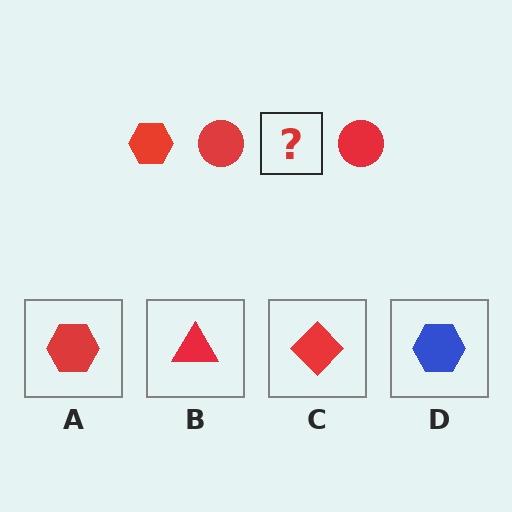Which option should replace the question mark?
Option A.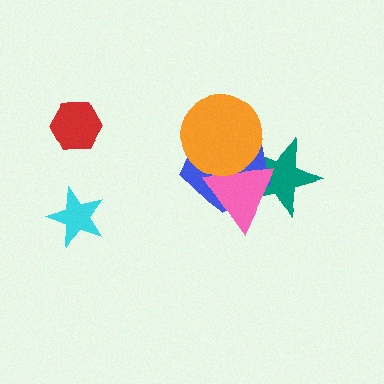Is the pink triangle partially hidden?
Yes, it is partially covered by another shape.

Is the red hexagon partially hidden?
No, no other shape covers it.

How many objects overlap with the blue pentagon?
3 objects overlap with the blue pentagon.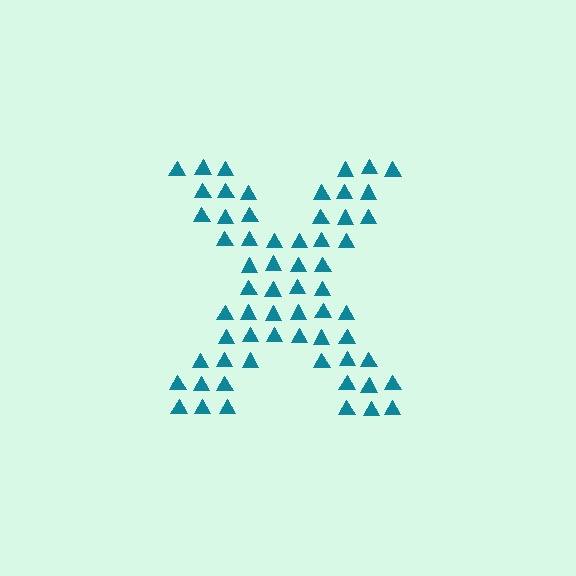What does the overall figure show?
The overall figure shows the letter X.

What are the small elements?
The small elements are triangles.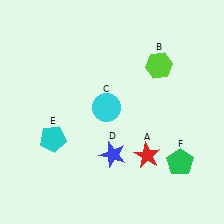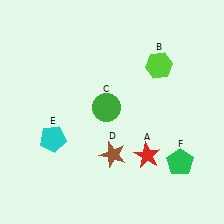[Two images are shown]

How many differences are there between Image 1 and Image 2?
There are 2 differences between the two images.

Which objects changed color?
C changed from cyan to green. D changed from blue to brown.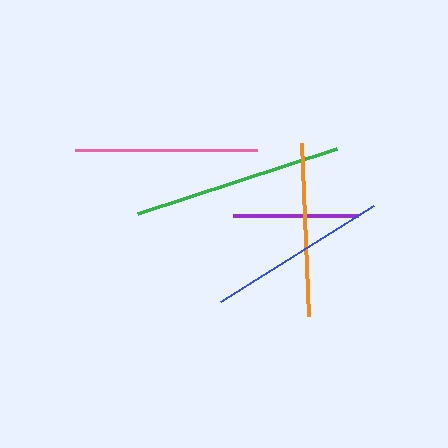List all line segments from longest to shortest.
From longest to shortest: green, pink, blue, orange, purple.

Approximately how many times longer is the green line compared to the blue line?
The green line is approximately 1.2 times the length of the blue line.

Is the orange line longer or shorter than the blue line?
The blue line is longer than the orange line.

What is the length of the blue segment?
The blue segment is approximately 182 pixels long.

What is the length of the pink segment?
The pink segment is approximately 183 pixels long.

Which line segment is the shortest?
The purple line is the shortest at approximately 125 pixels.